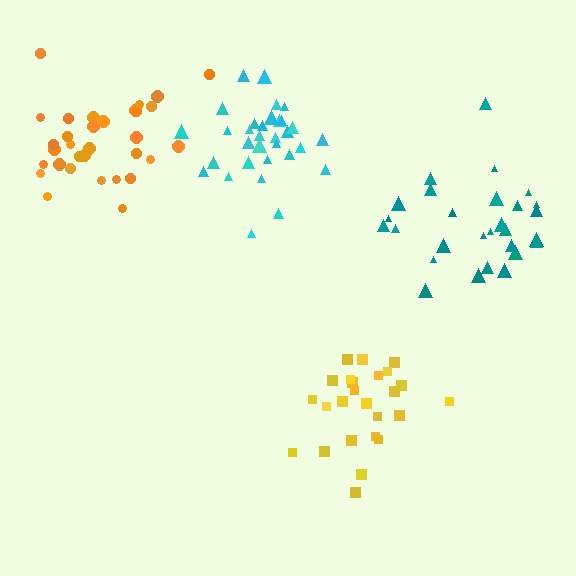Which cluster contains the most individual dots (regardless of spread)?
Orange (32).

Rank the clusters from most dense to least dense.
cyan, yellow, orange, teal.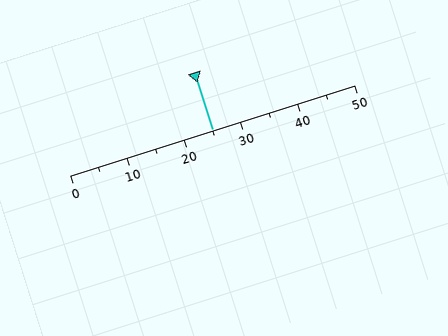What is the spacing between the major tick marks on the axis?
The major ticks are spaced 10 apart.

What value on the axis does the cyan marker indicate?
The marker indicates approximately 25.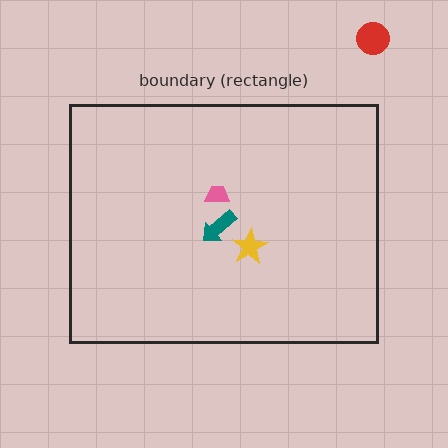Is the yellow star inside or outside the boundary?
Inside.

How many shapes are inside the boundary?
3 inside, 1 outside.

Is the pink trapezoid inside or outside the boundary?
Inside.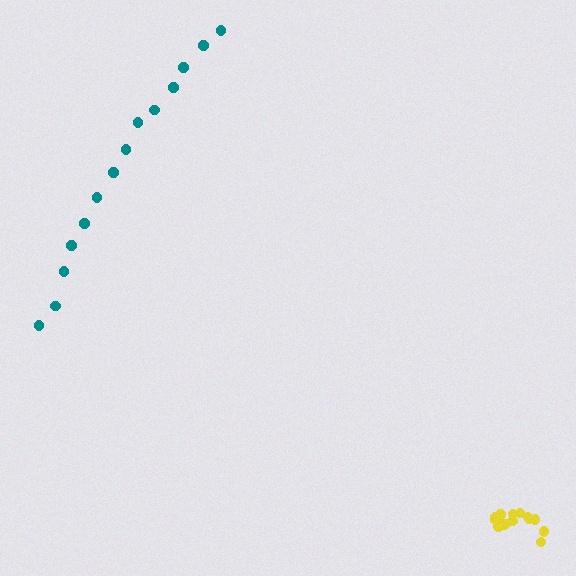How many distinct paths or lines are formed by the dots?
There are 2 distinct paths.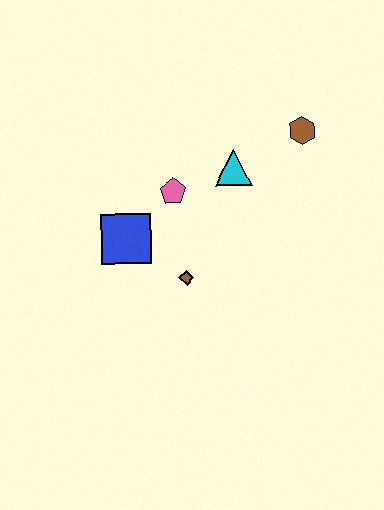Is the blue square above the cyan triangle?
No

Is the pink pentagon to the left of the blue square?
No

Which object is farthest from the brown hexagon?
The blue square is farthest from the brown hexagon.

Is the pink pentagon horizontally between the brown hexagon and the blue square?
Yes